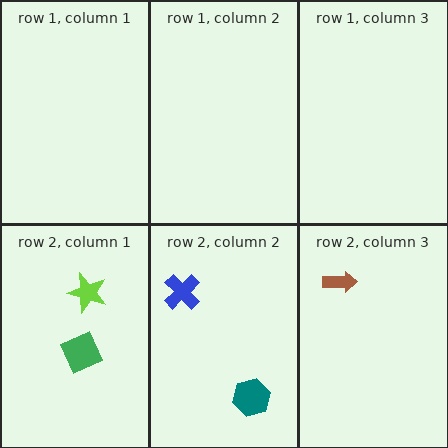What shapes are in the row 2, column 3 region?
The brown arrow.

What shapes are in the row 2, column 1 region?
The lime star, the green diamond.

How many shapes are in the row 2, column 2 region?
2.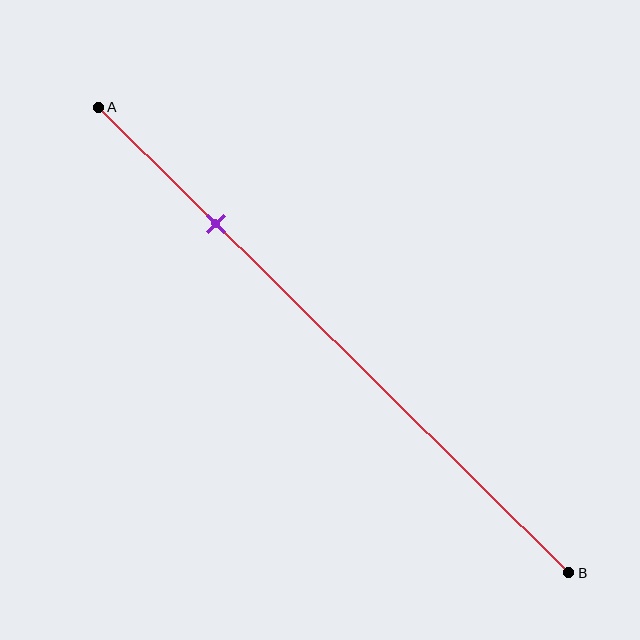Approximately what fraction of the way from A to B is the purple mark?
The purple mark is approximately 25% of the way from A to B.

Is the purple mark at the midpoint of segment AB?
No, the mark is at about 25% from A, not at the 50% midpoint.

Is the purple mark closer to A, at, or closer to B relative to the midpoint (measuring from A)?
The purple mark is closer to point A than the midpoint of segment AB.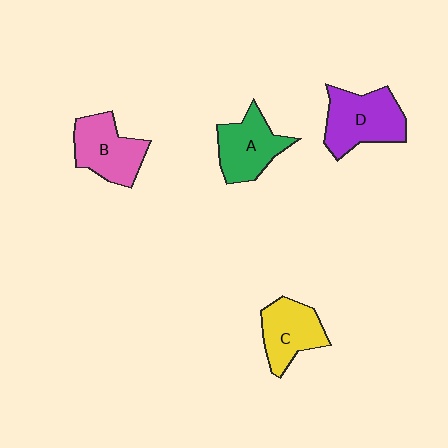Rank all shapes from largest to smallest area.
From largest to smallest: D (purple), B (pink), A (green), C (yellow).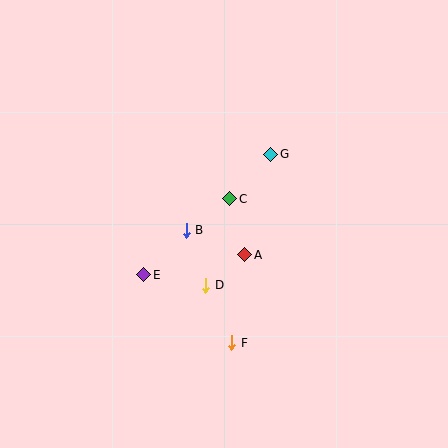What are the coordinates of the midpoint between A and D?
The midpoint between A and D is at (225, 270).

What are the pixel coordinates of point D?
Point D is at (206, 285).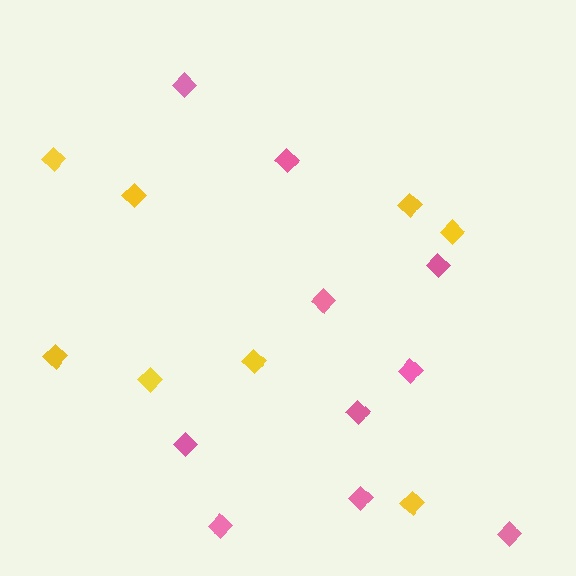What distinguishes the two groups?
There are 2 groups: one group of yellow diamonds (8) and one group of pink diamonds (10).